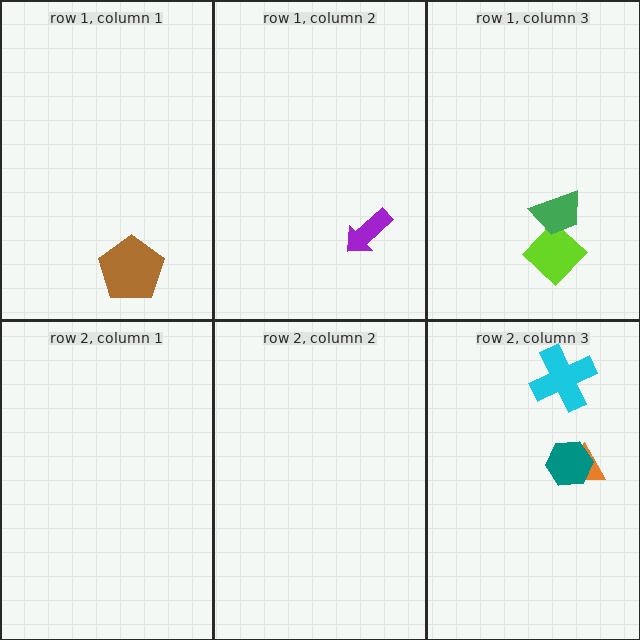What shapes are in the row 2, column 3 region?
The orange triangle, the teal hexagon, the cyan cross.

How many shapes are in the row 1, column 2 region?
1.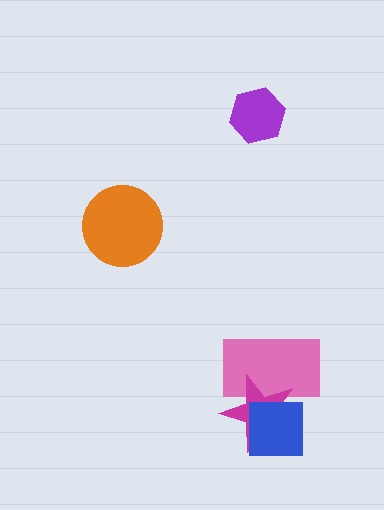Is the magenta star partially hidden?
Yes, it is partially covered by another shape.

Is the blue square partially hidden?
No, no other shape covers it.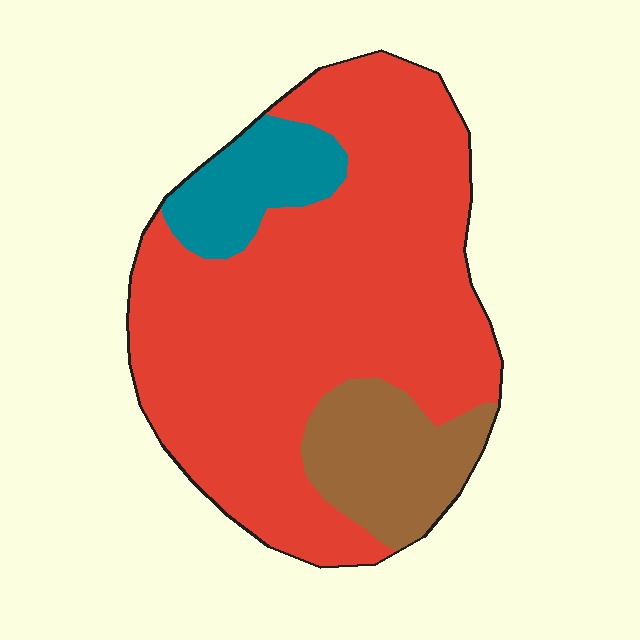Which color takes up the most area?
Red, at roughly 75%.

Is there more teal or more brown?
Brown.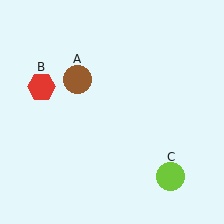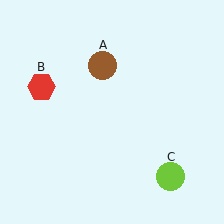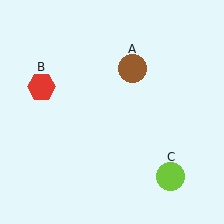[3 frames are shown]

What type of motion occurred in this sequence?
The brown circle (object A) rotated clockwise around the center of the scene.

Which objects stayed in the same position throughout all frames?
Red hexagon (object B) and lime circle (object C) remained stationary.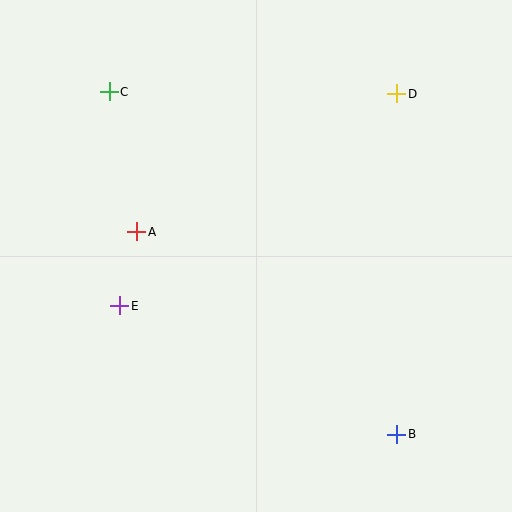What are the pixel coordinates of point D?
Point D is at (397, 94).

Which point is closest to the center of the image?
Point A at (137, 232) is closest to the center.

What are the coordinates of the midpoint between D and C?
The midpoint between D and C is at (253, 93).